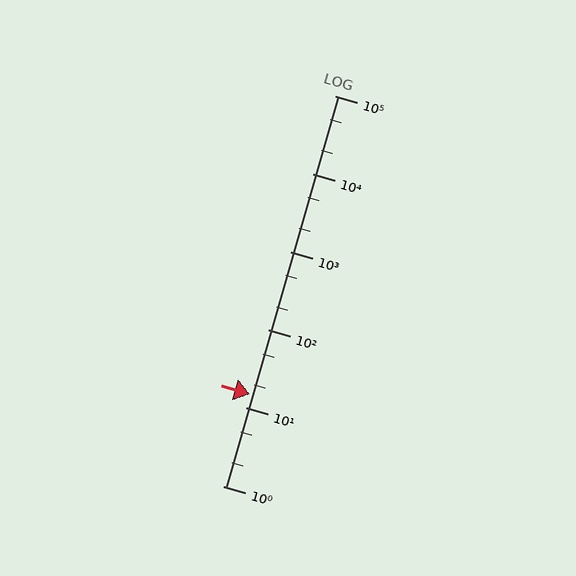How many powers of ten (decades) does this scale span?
The scale spans 5 decades, from 1 to 100000.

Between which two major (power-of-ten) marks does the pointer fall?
The pointer is between 10 and 100.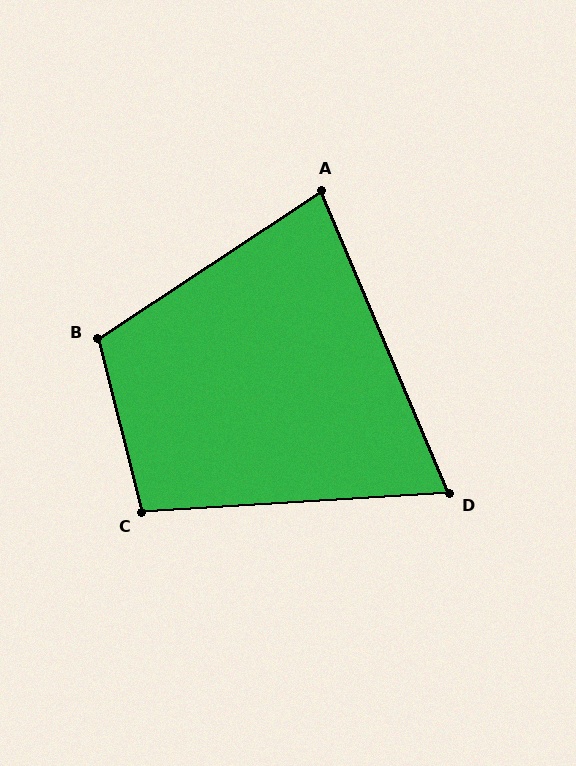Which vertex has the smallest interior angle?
D, at approximately 71 degrees.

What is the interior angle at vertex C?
Approximately 101 degrees (obtuse).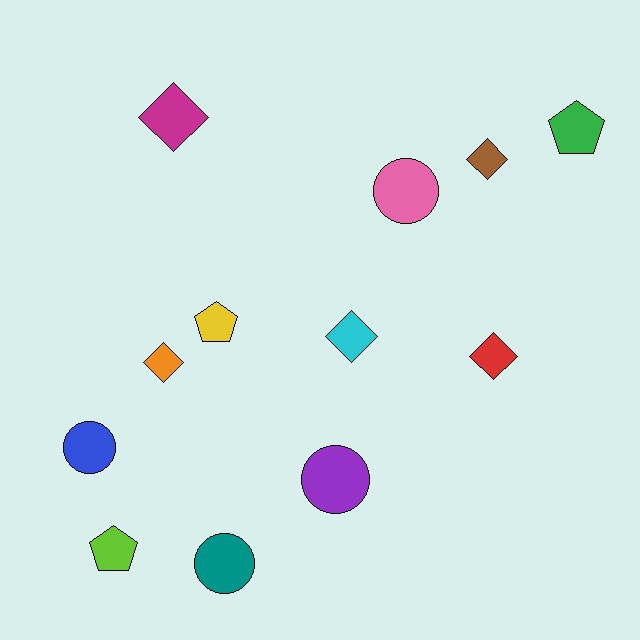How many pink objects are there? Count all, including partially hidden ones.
There is 1 pink object.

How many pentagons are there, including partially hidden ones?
There are 3 pentagons.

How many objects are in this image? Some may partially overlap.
There are 12 objects.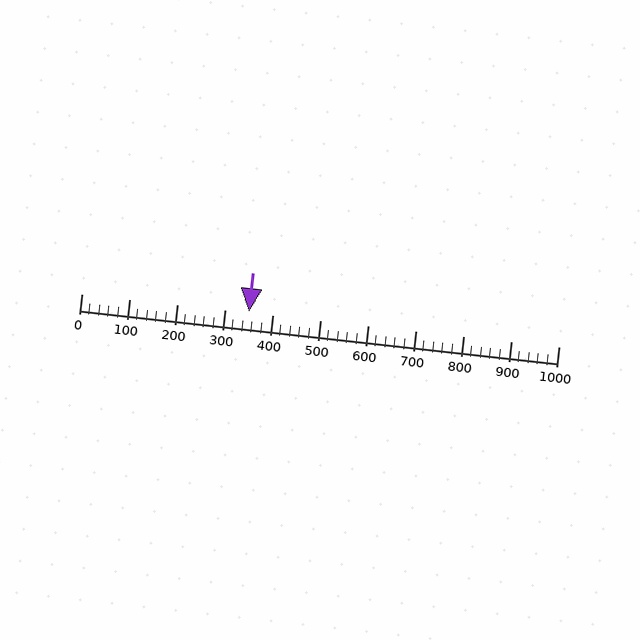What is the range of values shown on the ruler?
The ruler shows values from 0 to 1000.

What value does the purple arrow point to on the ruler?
The purple arrow points to approximately 350.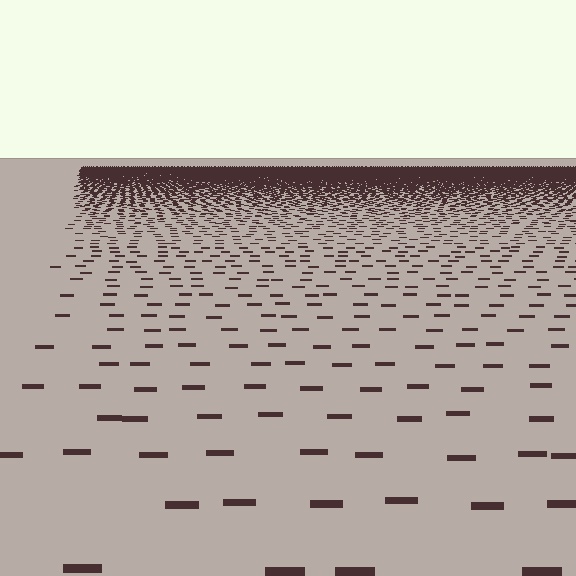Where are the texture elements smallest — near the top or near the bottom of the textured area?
Near the top.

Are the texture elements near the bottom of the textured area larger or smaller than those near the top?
Larger. Near the bottom, elements are closer to the viewer and appear at a bigger on-screen size.